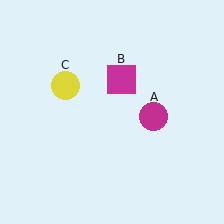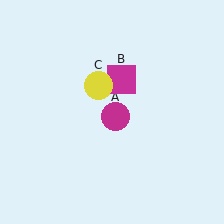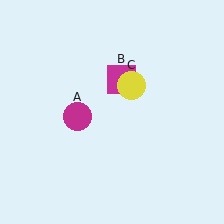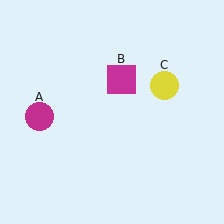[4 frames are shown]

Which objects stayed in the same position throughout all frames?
Magenta square (object B) remained stationary.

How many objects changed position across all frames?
2 objects changed position: magenta circle (object A), yellow circle (object C).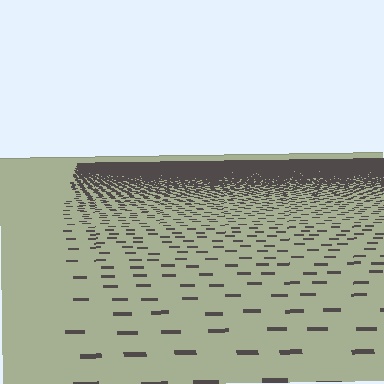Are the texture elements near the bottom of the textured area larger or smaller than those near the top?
Larger. Near the bottom, elements are closer to the viewer and appear at a bigger on-screen size.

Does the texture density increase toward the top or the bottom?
Density increases toward the top.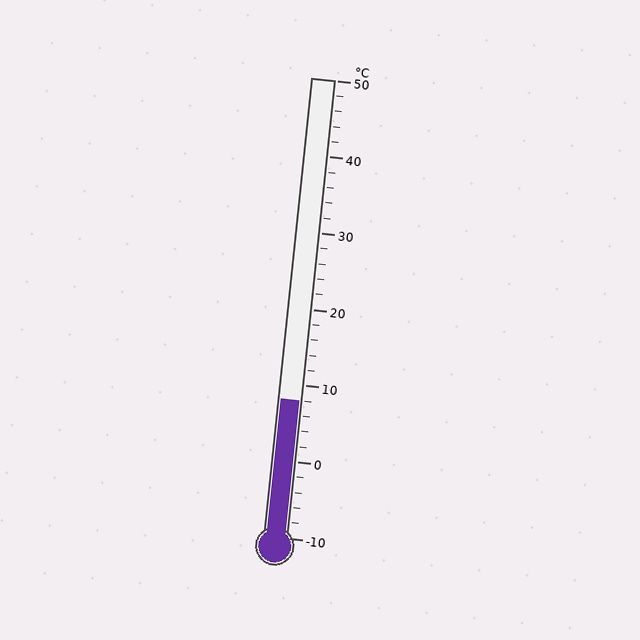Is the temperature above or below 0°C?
The temperature is above 0°C.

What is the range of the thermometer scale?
The thermometer scale ranges from -10°C to 50°C.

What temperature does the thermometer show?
The thermometer shows approximately 8°C.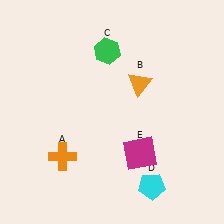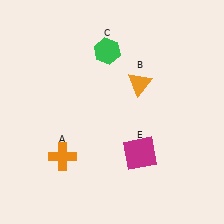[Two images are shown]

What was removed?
The cyan pentagon (D) was removed in Image 2.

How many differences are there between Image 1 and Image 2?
There is 1 difference between the two images.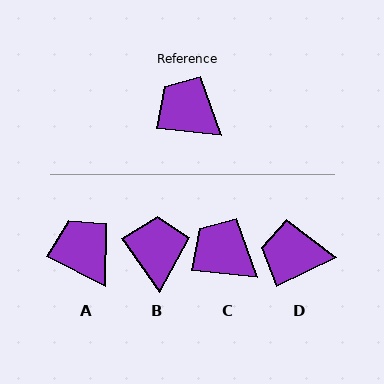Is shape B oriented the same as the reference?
No, it is off by about 49 degrees.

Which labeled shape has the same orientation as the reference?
C.